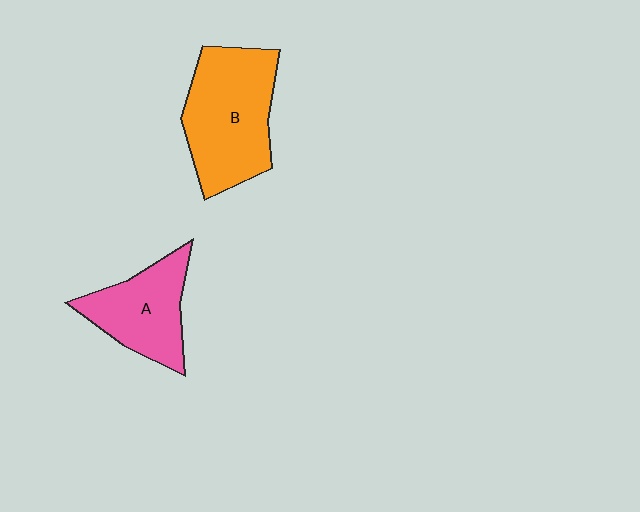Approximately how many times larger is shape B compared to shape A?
Approximately 1.4 times.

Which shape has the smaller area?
Shape A (pink).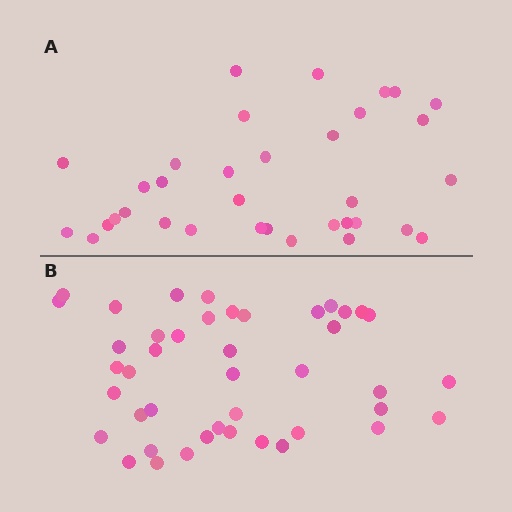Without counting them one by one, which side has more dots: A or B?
Region B (the bottom region) has more dots.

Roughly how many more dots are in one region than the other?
Region B has roughly 8 or so more dots than region A.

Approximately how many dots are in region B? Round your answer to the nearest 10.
About 40 dots. (The exact count is 43, which rounds to 40.)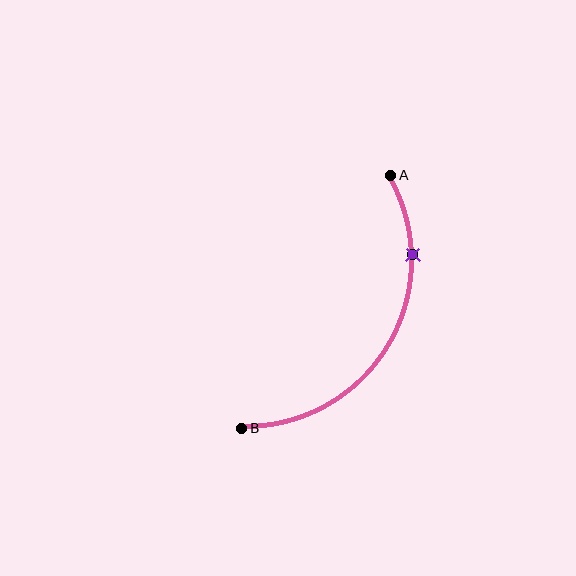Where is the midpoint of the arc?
The arc midpoint is the point on the curve farthest from the straight line joining A and B. It sits to the right of that line.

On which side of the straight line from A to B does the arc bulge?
The arc bulges to the right of the straight line connecting A and B.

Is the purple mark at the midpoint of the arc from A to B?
No. The purple mark lies on the arc but is closer to endpoint A. The arc midpoint would be at the point on the curve equidistant along the arc from both A and B.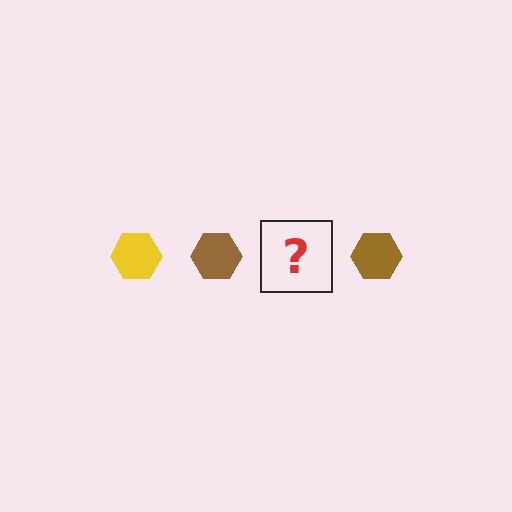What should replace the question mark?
The question mark should be replaced with a yellow hexagon.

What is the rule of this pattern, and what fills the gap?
The rule is that the pattern cycles through yellow, brown hexagons. The gap should be filled with a yellow hexagon.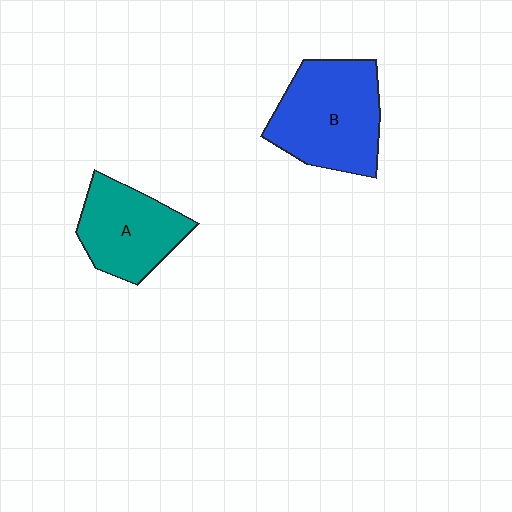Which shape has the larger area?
Shape B (blue).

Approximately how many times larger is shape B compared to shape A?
Approximately 1.3 times.